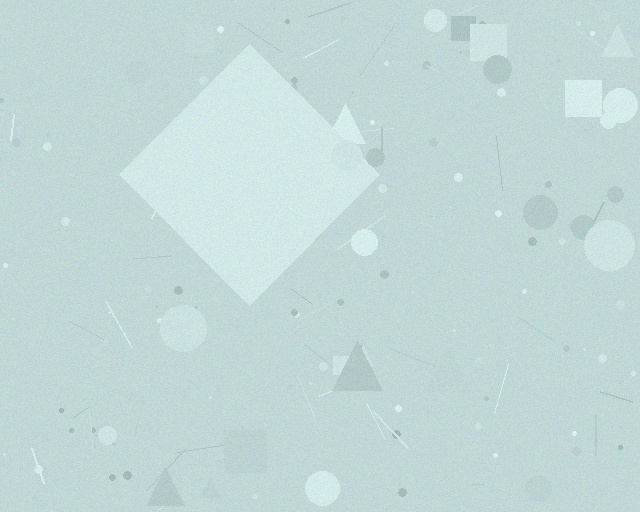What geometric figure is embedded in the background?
A diamond is embedded in the background.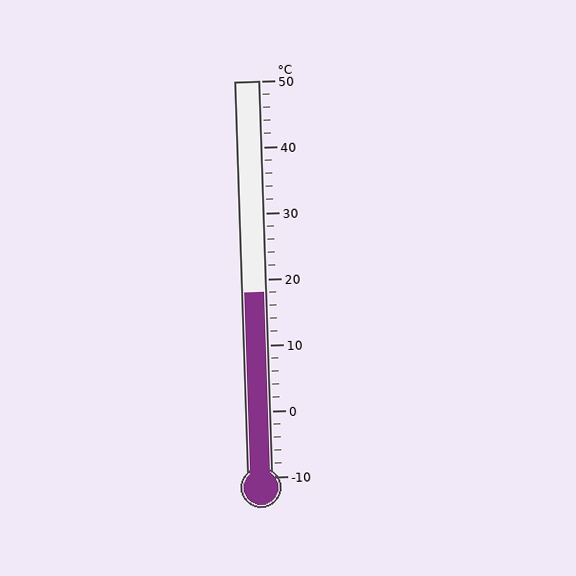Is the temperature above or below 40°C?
The temperature is below 40°C.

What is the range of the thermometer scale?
The thermometer scale ranges from -10°C to 50°C.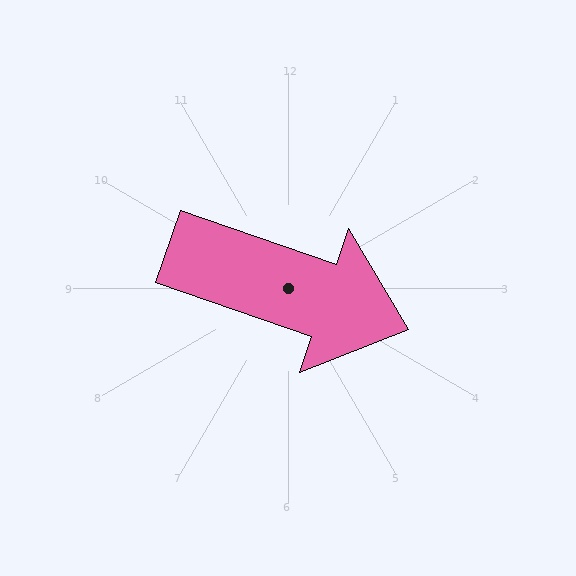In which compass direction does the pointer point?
East.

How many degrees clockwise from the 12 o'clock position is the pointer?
Approximately 109 degrees.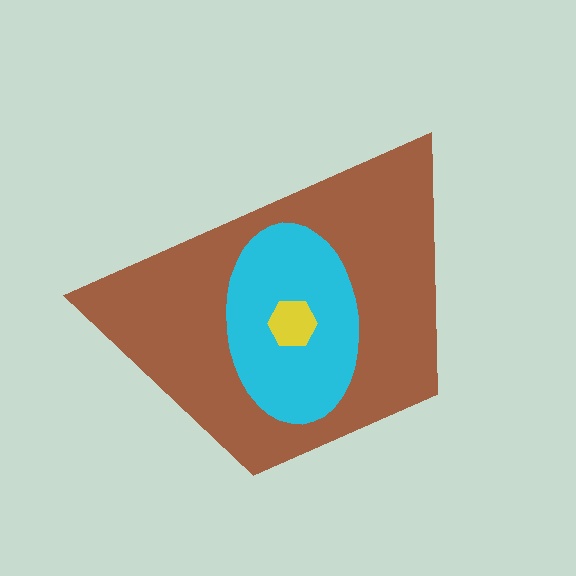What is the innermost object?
The yellow hexagon.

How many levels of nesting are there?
3.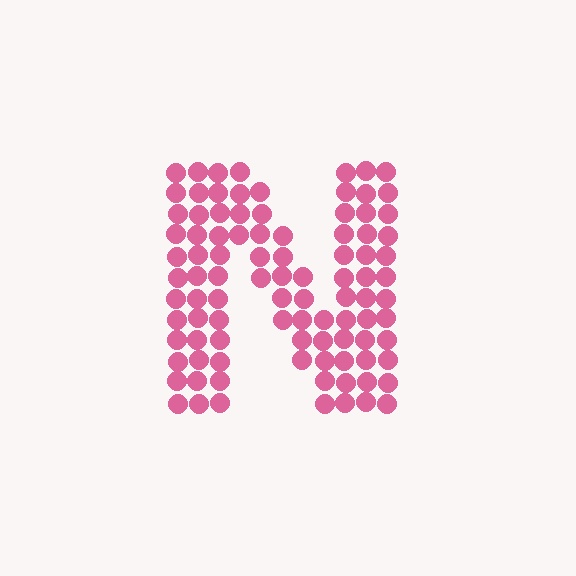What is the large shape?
The large shape is the letter N.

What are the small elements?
The small elements are circles.